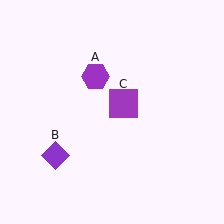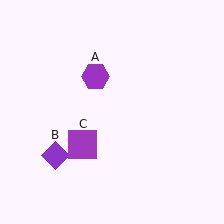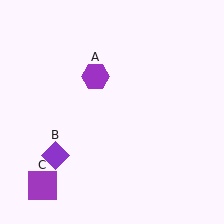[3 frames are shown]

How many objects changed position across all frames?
1 object changed position: purple square (object C).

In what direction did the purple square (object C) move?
The purple square (object C) moved down and to the left.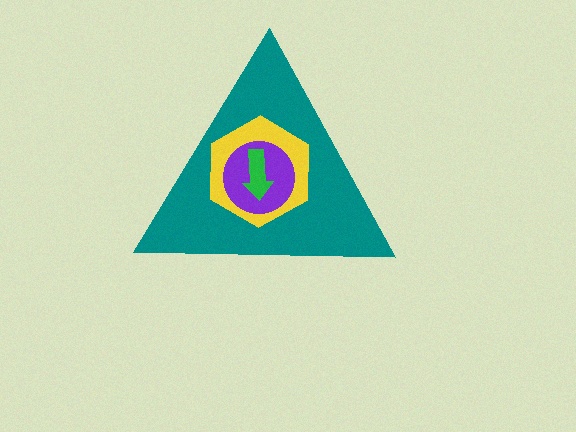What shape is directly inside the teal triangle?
The yellow hexagon.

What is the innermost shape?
The green arrow.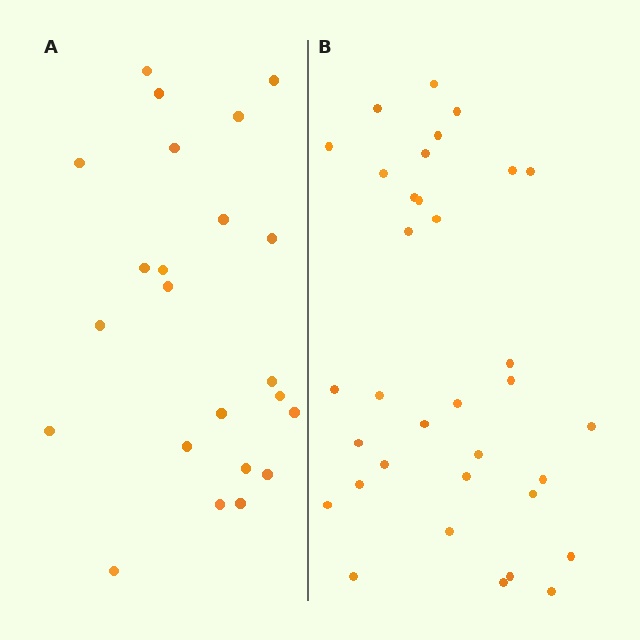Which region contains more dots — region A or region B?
Region B (the right region) has more dots.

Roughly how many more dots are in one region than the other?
Region B has roughly 12 or so more dots than region A.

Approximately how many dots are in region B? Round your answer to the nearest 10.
About 30 dots. (The exact count is 34, which rounds to 30.)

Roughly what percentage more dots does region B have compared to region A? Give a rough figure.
About 50% more.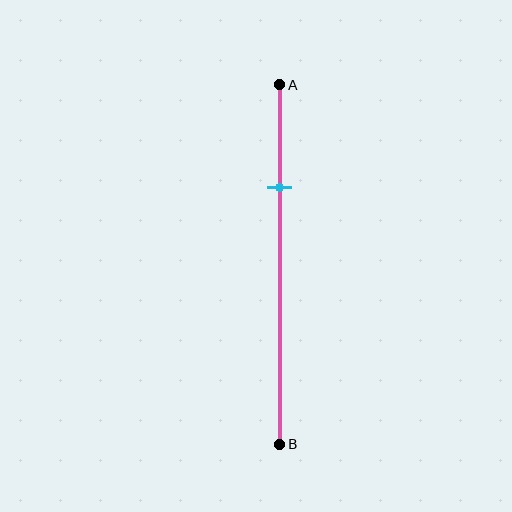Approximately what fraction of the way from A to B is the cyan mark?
The cyan mark is approximately 30% of the way from A to B.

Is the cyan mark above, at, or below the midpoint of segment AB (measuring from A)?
The cyan mark is above the midpoint of segment AB.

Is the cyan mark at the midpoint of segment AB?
No, the mark is at about 30% from A, not at the 50% midpoint.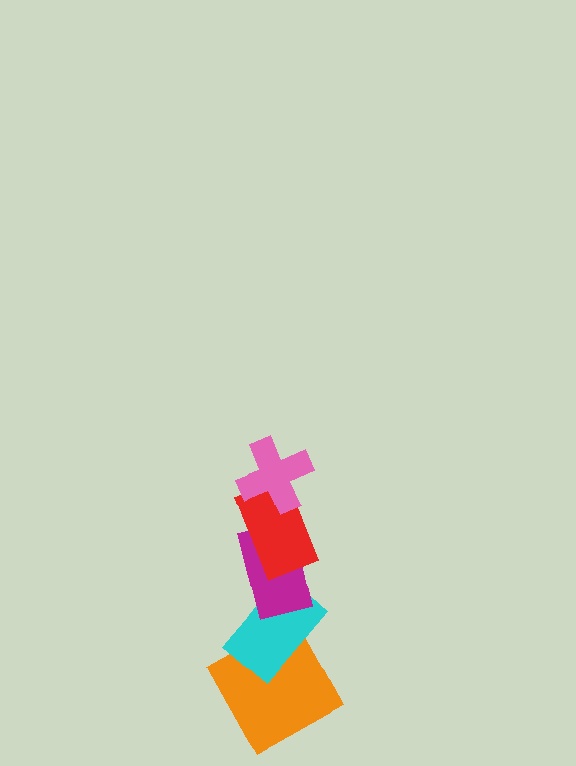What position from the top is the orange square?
The orange square is 5th from the top.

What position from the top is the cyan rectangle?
The cyan rectangle is 4th from the top.